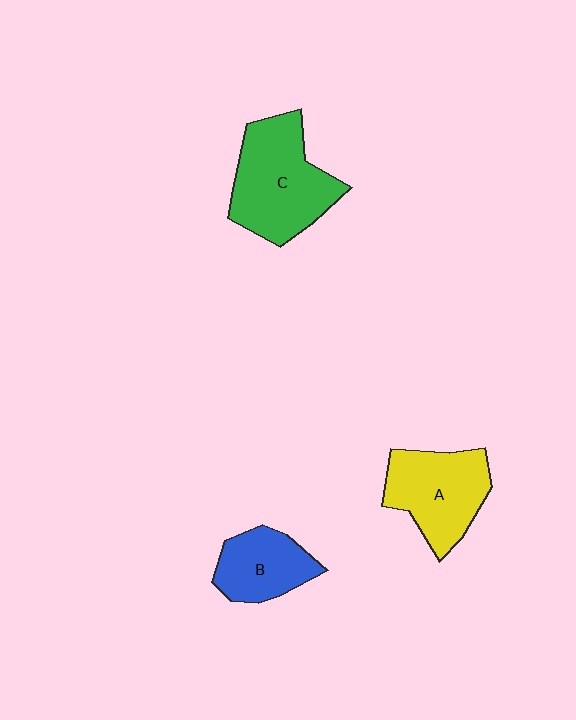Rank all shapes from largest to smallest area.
From largest to smallest: C (green), A (yellow), B (blue).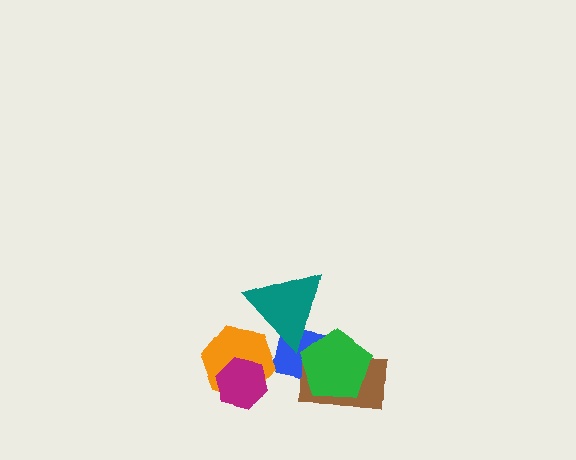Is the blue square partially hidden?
Yes, it is partially covered by another shape.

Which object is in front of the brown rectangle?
The green pentagon is in front of the brown rectangle.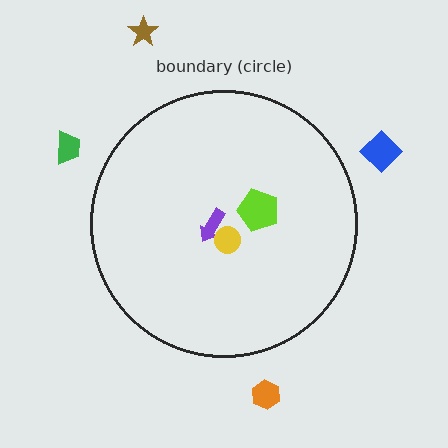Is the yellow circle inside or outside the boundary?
Inside.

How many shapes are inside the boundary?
3 inside, 4 outside.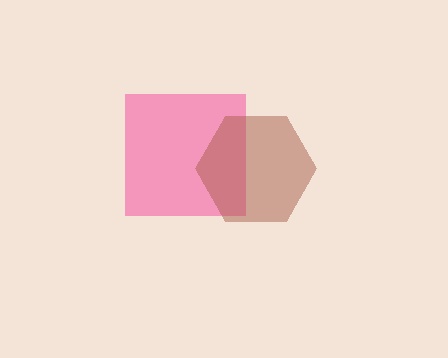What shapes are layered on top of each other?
The layered shapes are: a pink square, a brown hexagon.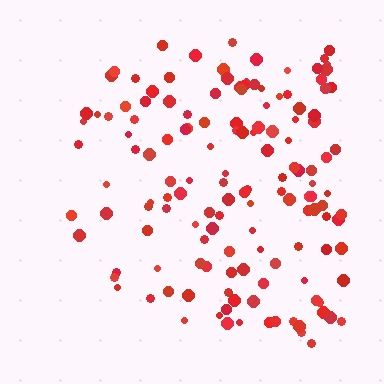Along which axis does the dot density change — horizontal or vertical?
Horizontal.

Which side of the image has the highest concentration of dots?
The right.